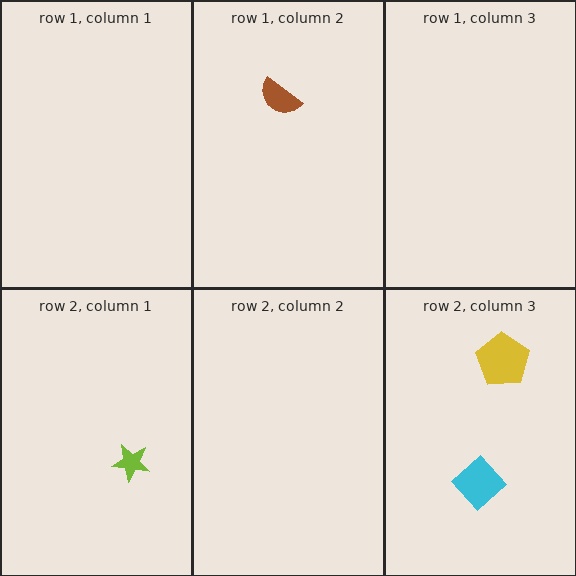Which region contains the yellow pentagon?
The row 2, column 3 region.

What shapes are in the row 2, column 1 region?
The lime star.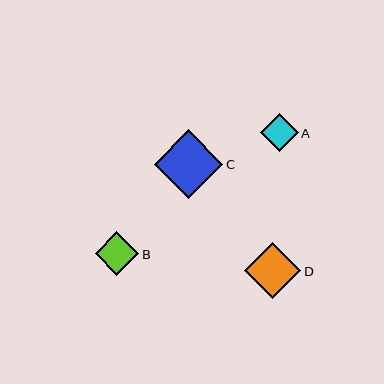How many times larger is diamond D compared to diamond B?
Diamond D is approximately 1.3 times the size of diamond B.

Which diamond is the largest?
Diamond C is the largest with a size of approximately 69 pixels.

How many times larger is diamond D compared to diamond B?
Diamond D is approximately 1.3 times the size of diamond B.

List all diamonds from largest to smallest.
From largest to smallest: C, D, B, A.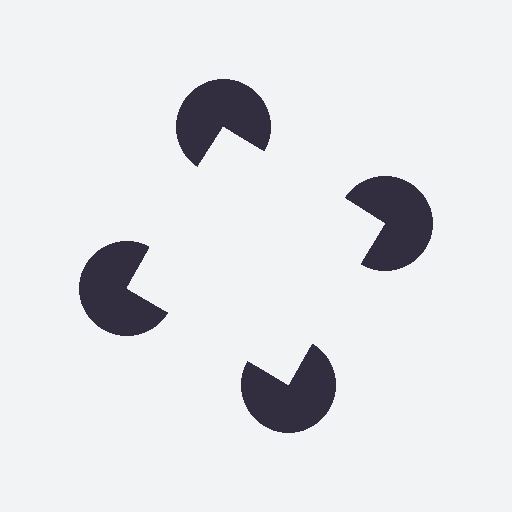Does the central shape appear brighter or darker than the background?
It typically appears slightly brighter than the background, even though no actual brightness change is drawn.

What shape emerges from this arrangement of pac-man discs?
An illusory square — its edges are inferred from the aligned wedge cuts in the pac-man discs, not physically drawn.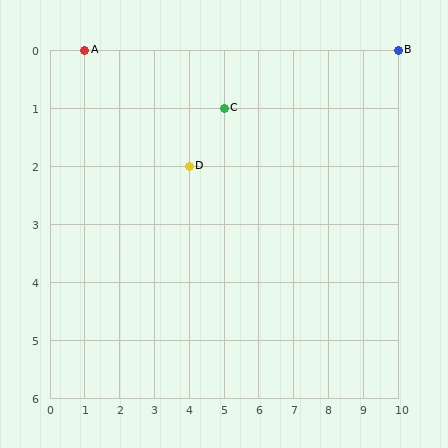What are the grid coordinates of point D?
Point D is at grid coordinates (4, 2).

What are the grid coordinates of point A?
Point A is at grid coordinates (1, 0).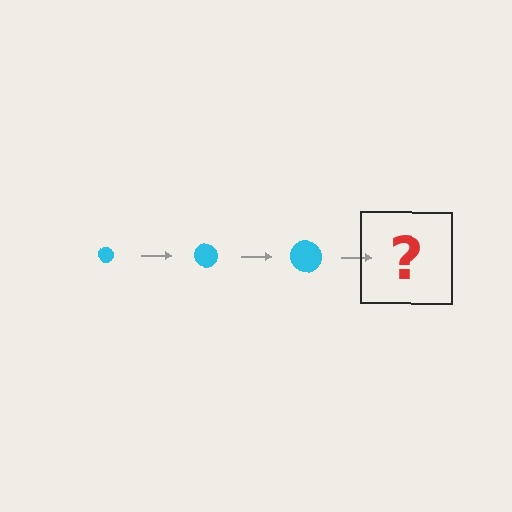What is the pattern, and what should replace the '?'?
The pattern is that the circle gets progressively larger each step. The '?' should be a cyan circle, larger than the previous one.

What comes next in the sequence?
The next element should be a cyan circle, larger than the previous one.